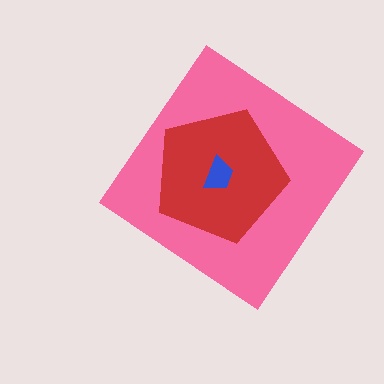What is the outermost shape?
The pink diamond.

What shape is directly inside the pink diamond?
The red pentagon.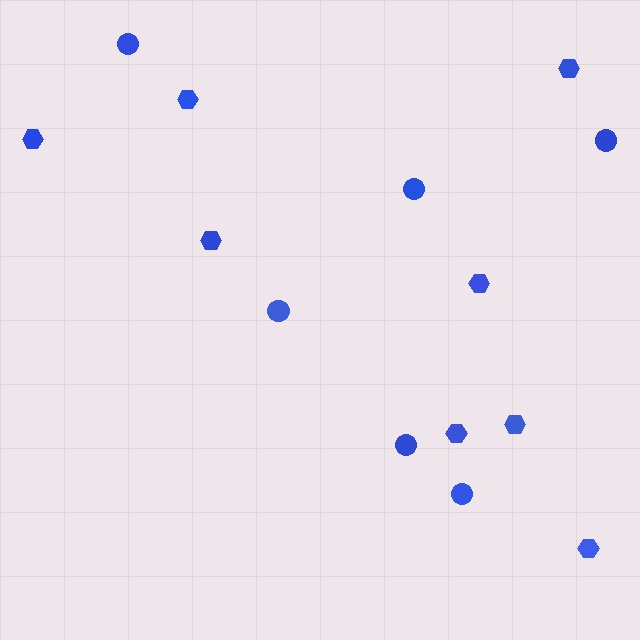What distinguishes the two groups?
There are 2 groups: one group of hexagons (8) and one group of circles (6).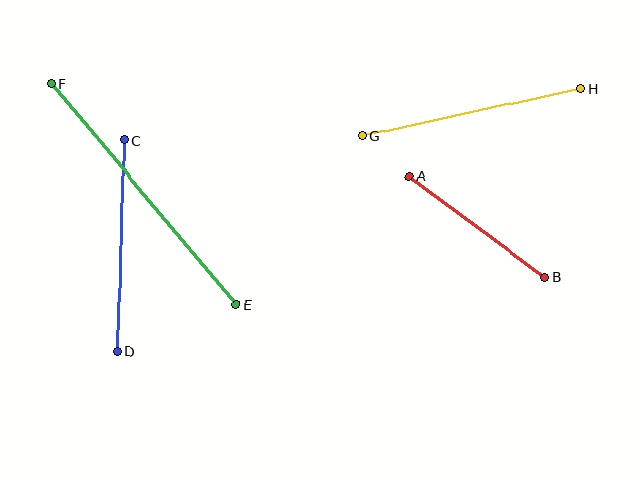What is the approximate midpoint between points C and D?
The midpoint is at approximately (120, 246) pixels.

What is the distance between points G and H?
The distance is approximately 224 pixels.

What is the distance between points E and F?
The distance is approximately 289 pixels.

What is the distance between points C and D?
The distance is approximately 212 pixels.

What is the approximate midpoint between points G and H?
The midpoint is at approximately (472, 112) pixels.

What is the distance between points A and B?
The distance is approximately 169 pixels.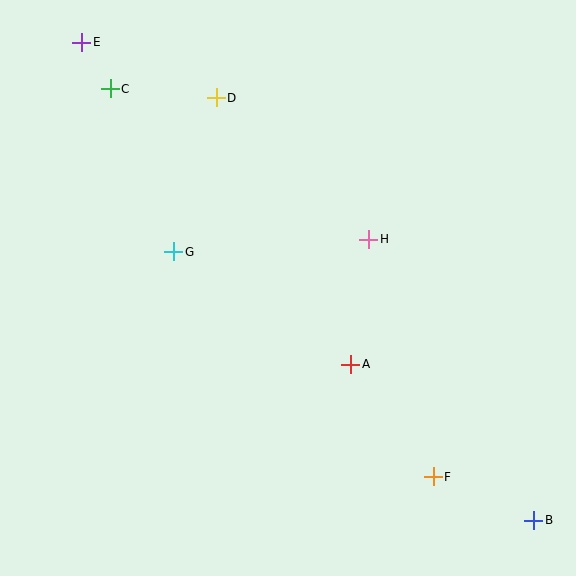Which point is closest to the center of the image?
Point H at (369, 239) is closest to the center.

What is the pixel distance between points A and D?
The distance between A and D is 299 pixels.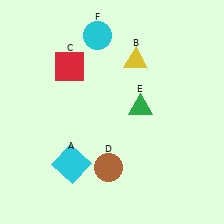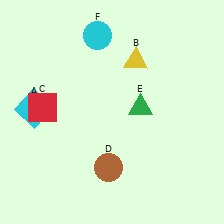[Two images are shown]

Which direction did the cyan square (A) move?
The cyan square (A) moved up.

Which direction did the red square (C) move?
The red square (C) moved down.